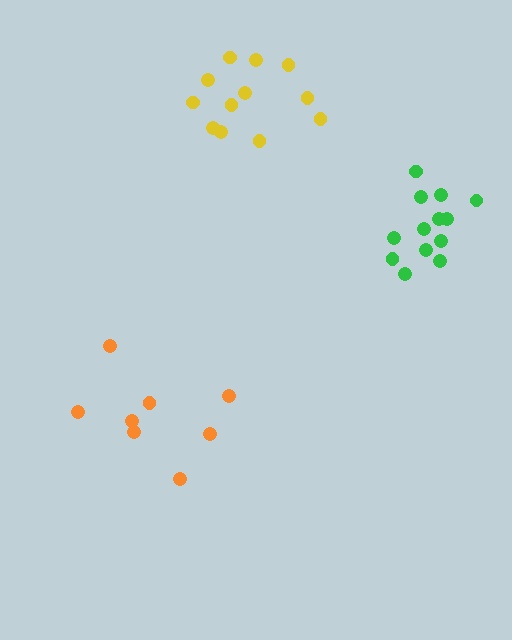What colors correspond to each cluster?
The clusters are colored: green, yellow, orange.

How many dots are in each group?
Group 1: 13 dots, Group 2: 12 dots, Group 3: 8 dots (33 total).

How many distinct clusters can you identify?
There are 3 distinct clusters.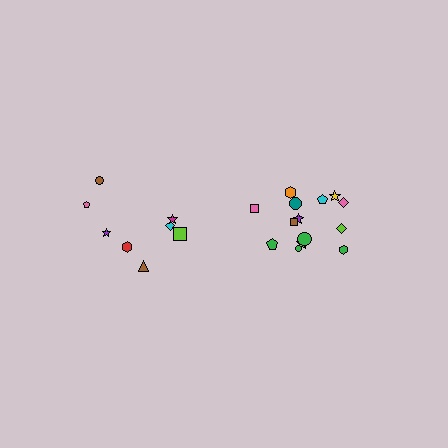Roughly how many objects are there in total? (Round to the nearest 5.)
Roughly 25 objects in total.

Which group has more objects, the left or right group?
The right group.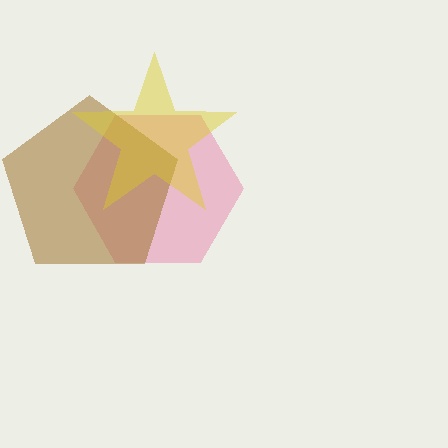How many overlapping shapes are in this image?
There are 3 overlapping shapes in the image.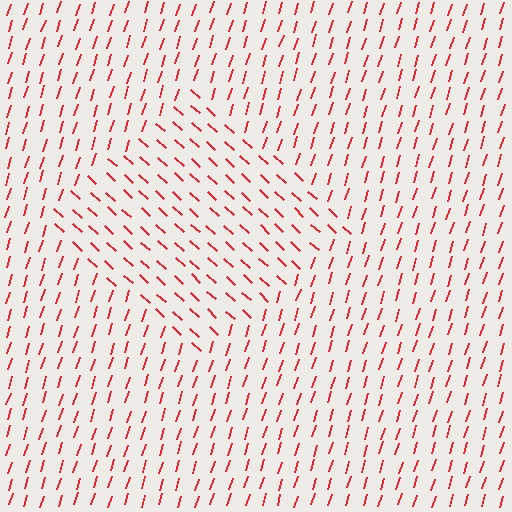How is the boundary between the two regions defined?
The boundary is defined purely by a change in line orientation (approximately 65 degrees difference). All lines are the same color and thickness.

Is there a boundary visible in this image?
Yes, there is a texture boundary formed by a change in line orientation.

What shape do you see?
I see a diamond.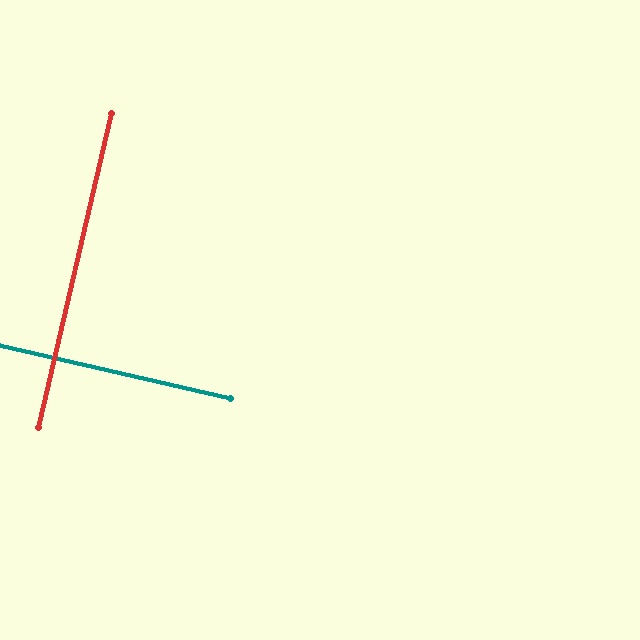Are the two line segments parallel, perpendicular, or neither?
Perpendicular — they meet at approximately 90°.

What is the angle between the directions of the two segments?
Approximately 90 degrees.